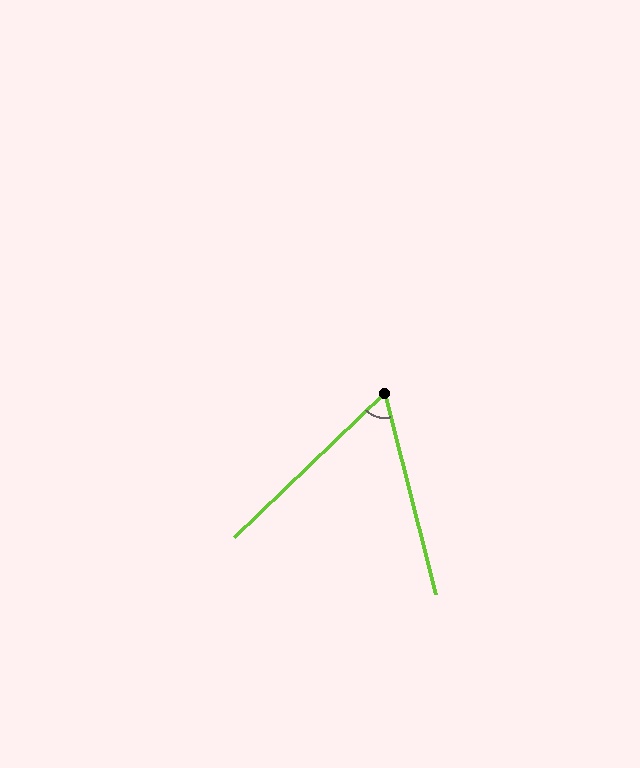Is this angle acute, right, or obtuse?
It is acute.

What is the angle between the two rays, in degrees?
Approximately 60 degrees.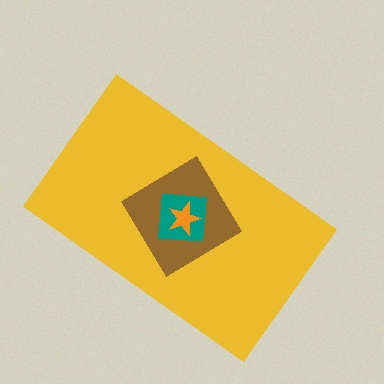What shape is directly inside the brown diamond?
The teal square.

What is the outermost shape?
The yellow rectangle.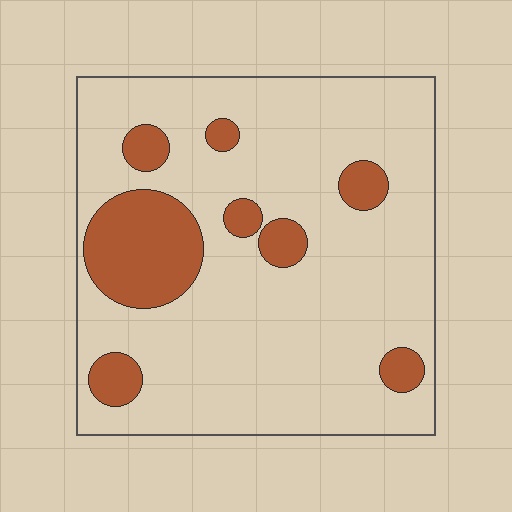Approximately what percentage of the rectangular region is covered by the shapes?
Approximately 20%.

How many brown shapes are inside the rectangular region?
8.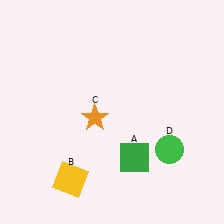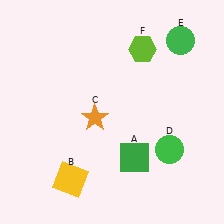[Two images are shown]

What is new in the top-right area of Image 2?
A lime hexagon (F) was added in the top-right area of Image 2.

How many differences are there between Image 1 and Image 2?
There are 2 differences between the two images.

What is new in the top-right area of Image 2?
A green circle (E) was added in the top-right area of Image 2.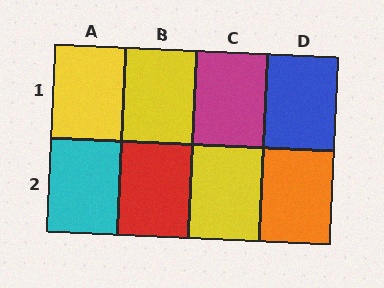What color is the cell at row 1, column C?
Magenta.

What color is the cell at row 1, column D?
Blue.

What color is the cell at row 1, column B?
Yellow.